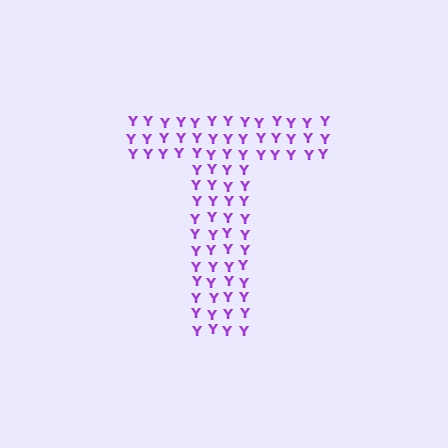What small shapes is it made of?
It is made of small letter Y's.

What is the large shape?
The large shape is the letter T.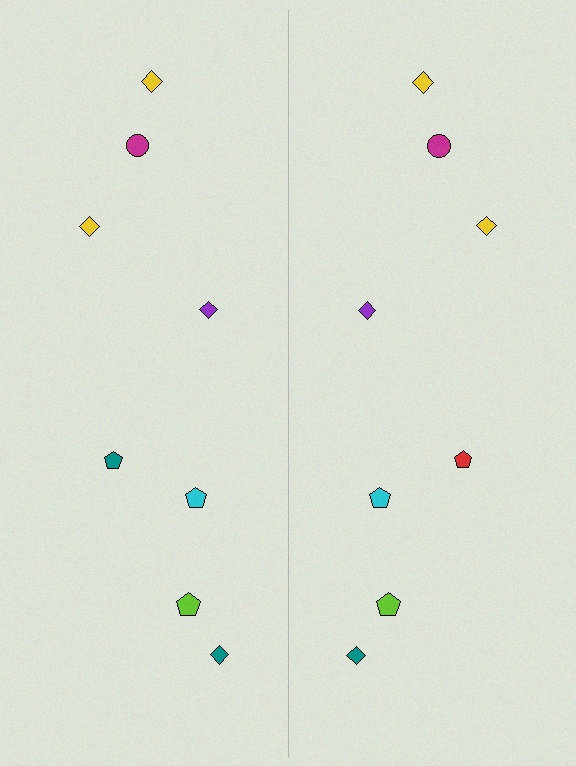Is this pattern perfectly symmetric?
No, the pattern is not perfectly symmetric. The red pentagon on the right side breaks the symmetry — its mirror counterpart is teal.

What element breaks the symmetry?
The red pentagon on the right side breaks the symmetry — its mirror counterpart is teal.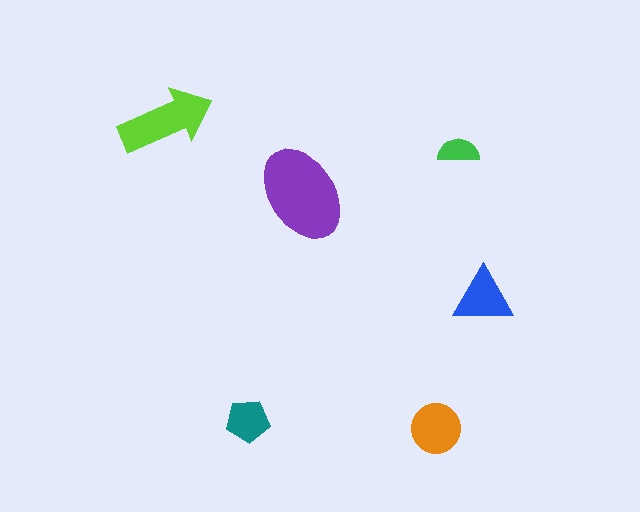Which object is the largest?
The purple ellipse.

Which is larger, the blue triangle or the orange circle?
The orange circle.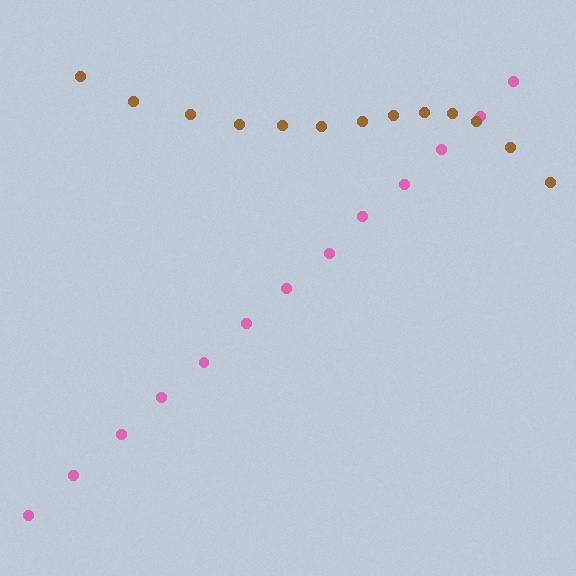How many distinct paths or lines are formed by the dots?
There are 2 distinct paths.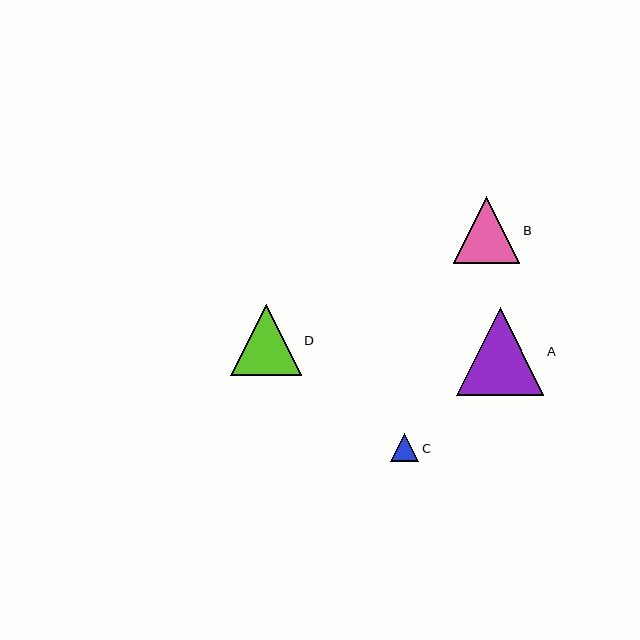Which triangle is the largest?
Triangle A is the largest with a size of approximately 87 pixels.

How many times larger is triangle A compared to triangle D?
Triangle A is approximately 1.2 times the size of triangle D.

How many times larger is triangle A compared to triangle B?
Triangle A is approximately 1.3 times the size of triangle B.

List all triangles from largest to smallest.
From largest to smallest: A, D, B, C.